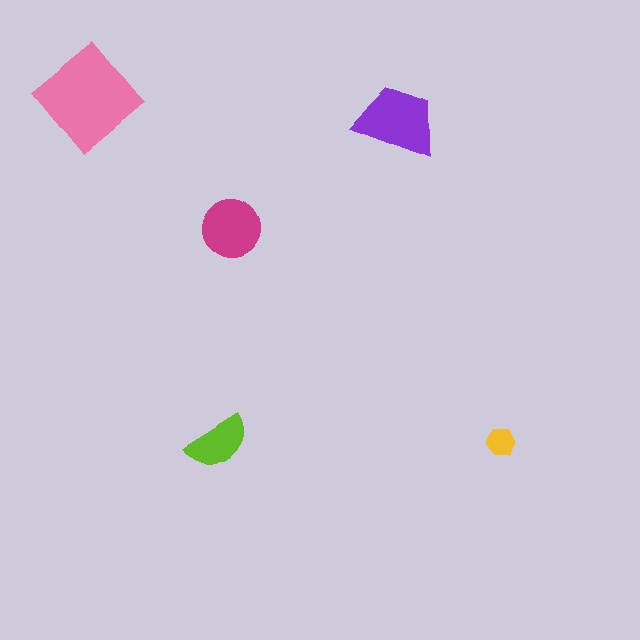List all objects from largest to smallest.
The pink diamond, the purple trapezoid, the magenta circle, the lime semicircle, the yellow hexagon.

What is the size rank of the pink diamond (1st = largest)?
1st.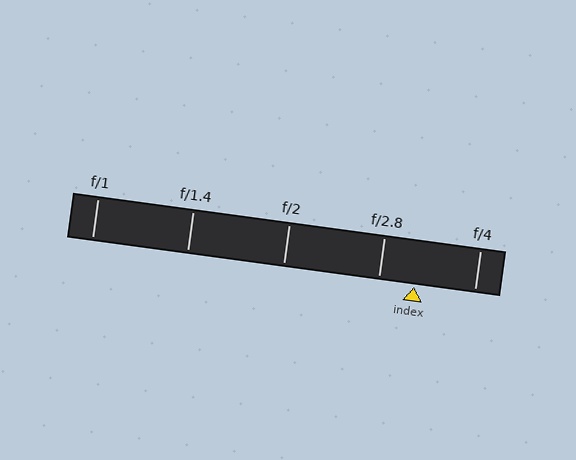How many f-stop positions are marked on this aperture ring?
There are 5 f-stop positions marked.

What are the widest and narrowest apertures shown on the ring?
The widest aperture shown is f/1 and the narrowest is f/4.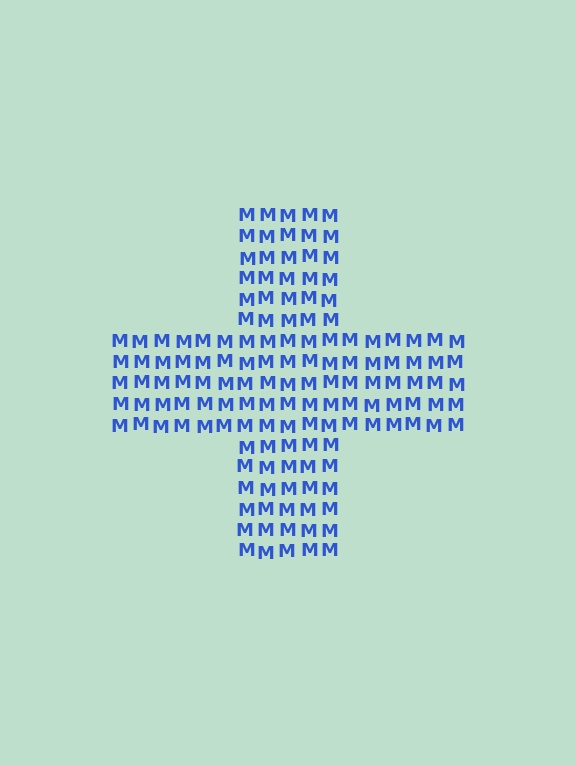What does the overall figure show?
The overall figure shows a cross.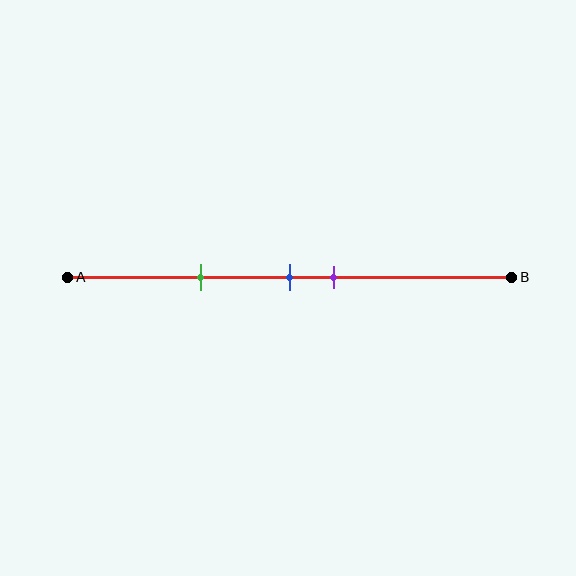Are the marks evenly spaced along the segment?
No, the marks are not evenly spaced.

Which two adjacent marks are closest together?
The blue and purple marks are the closest adjacent pair.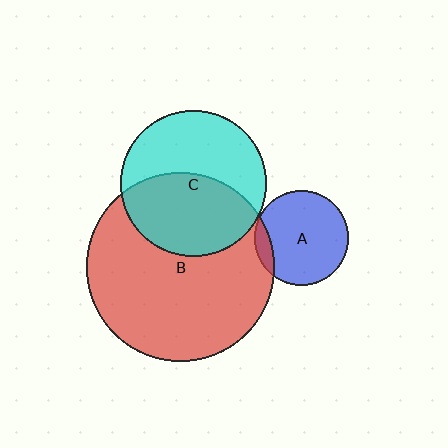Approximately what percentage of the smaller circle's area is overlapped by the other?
Approximately 10%.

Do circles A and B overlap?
Yes.